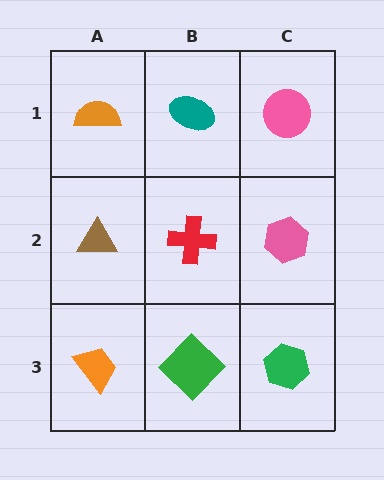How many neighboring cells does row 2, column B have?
4.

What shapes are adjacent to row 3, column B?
A red cross (row 2, column B), an orange trapezoid (row 3, column A), a green hexagon (row 3, column C).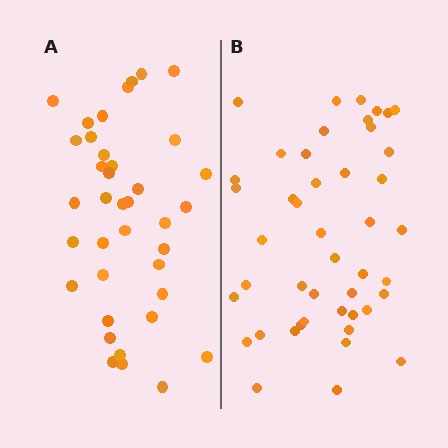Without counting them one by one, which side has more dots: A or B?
Region B (the right region) has more dots.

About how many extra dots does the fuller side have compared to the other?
Region B has roughly 8 or so more dots than region A.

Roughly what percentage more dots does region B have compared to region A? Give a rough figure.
About 20% more.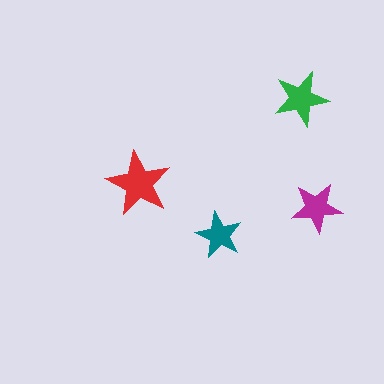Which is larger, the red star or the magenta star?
The red one.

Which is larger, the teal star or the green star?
The green one.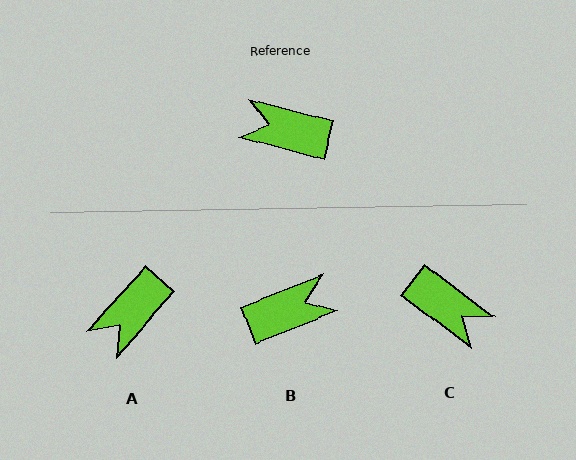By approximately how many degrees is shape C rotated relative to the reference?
Approximately 158 degrees counter-clockwise.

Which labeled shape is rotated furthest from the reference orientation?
C, about 158 degrees away.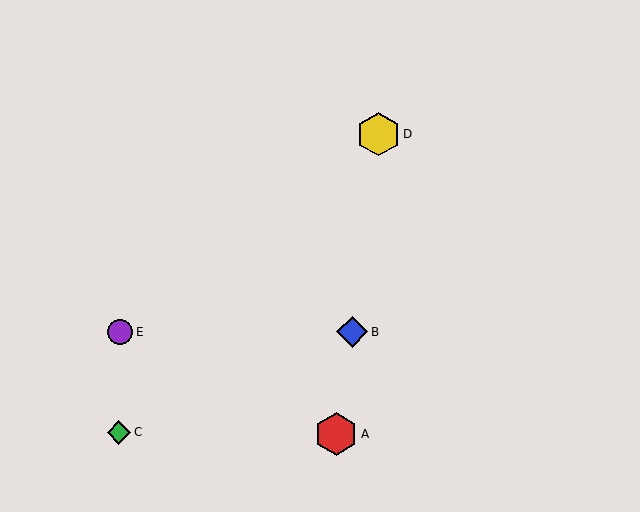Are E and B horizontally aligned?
Yes, both are at y≈332.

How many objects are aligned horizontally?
2 objects (B, E) are aligned horizontally.